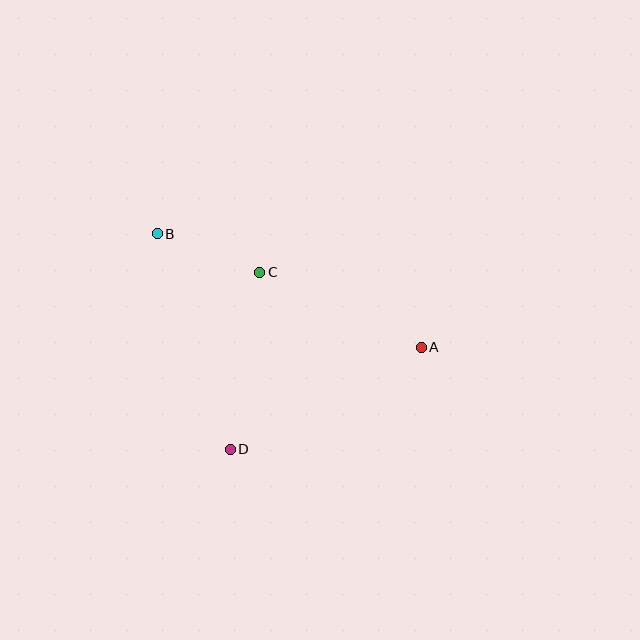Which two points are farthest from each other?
Points A and B are farthest from each other.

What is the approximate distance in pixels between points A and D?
The distance between A and D is approximately 216 pixels.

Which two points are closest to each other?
Points B and C are closest to each other.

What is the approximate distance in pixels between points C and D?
The distance between C and D is approximately 180 pixels.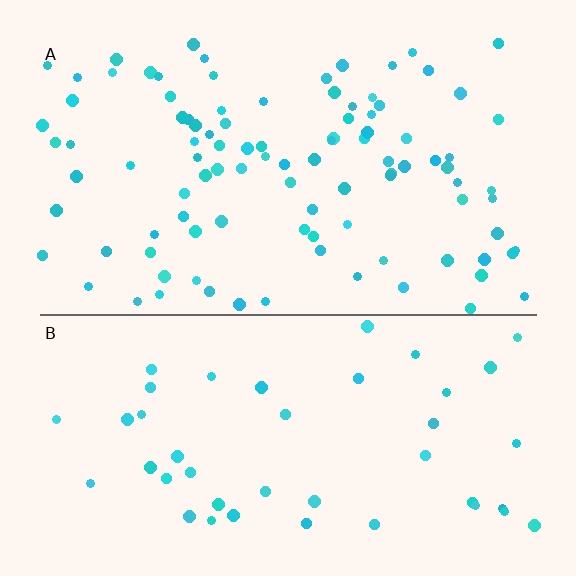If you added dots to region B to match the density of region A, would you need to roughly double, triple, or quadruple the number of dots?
Approximately double.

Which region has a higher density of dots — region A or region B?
A (the top).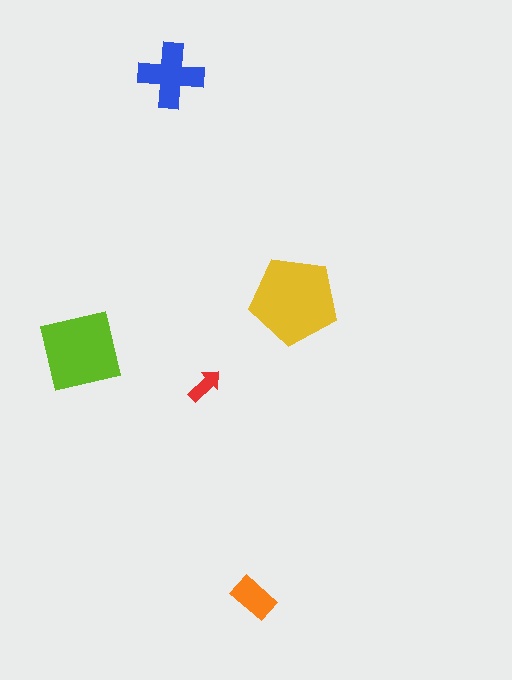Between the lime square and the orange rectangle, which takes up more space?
The lime square.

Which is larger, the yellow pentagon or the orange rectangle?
The yellow pentagon.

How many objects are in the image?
There are 5 objects in the image.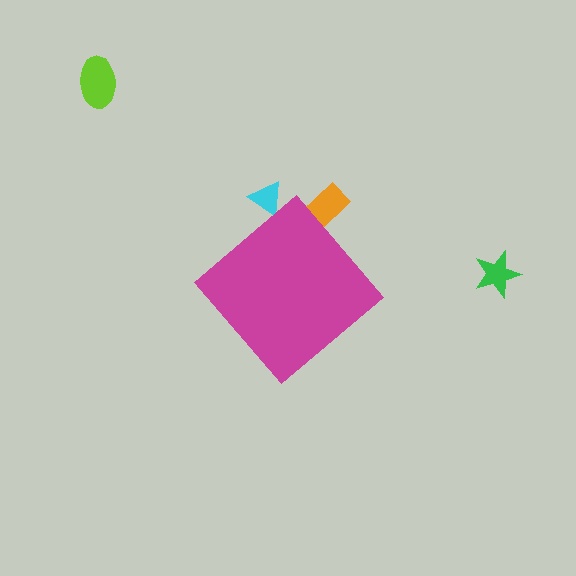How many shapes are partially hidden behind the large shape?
2 shapes are partially hidden.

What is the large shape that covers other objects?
A magenta diamond.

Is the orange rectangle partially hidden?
Yes, the orange rectangle is partially hidden behind the magenta diamond.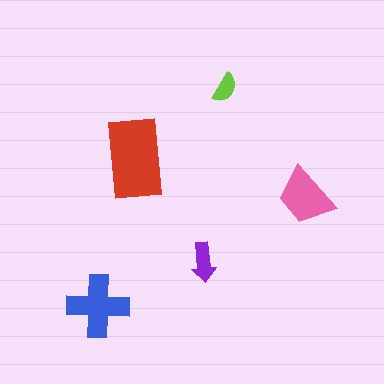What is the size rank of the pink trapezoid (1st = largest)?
3rd.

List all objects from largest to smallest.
The red rectangle, the blue cross, the pink trapezoid, the purple arrow, the lime semicircle.